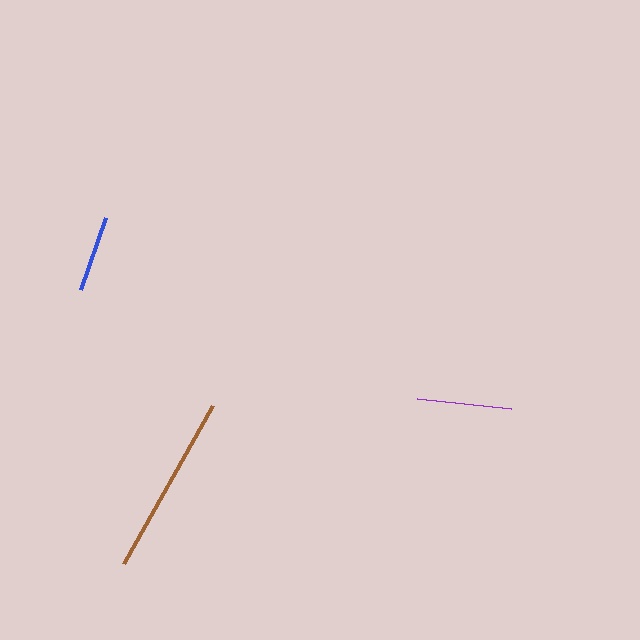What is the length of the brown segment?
The brown segment is approximately 181 pixels long.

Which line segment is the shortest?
The blue line is the shortest at approximately 76 pixels.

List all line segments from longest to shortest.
From longest to shortest: brown, purple, blue.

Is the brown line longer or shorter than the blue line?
The brown line is longer than the blue line.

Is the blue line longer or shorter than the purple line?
The purple line is longer than the blue line.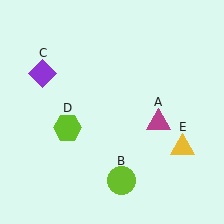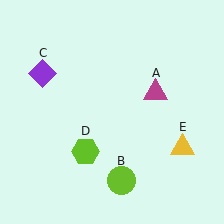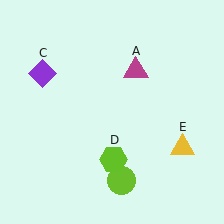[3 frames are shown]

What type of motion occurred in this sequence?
The magenta triangle (object A), lime hexagon (object D) rotated counterclockwise around the center of the scene.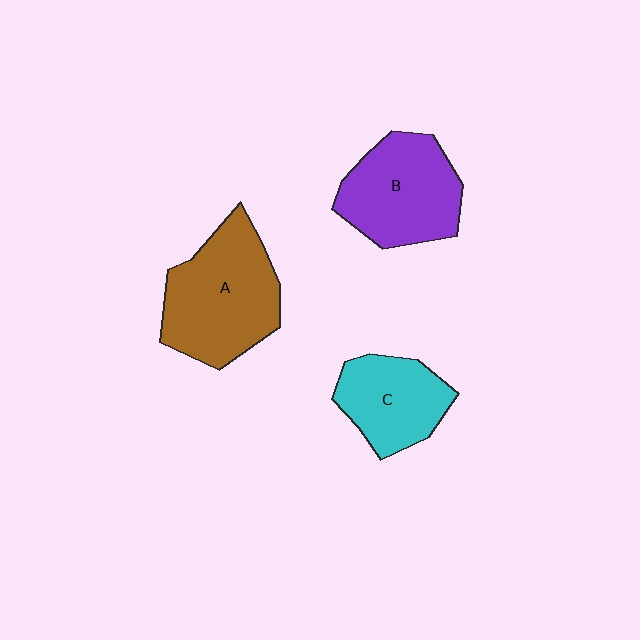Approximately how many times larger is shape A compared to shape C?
Approximately 1.5 times.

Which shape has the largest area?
Shape A (brown).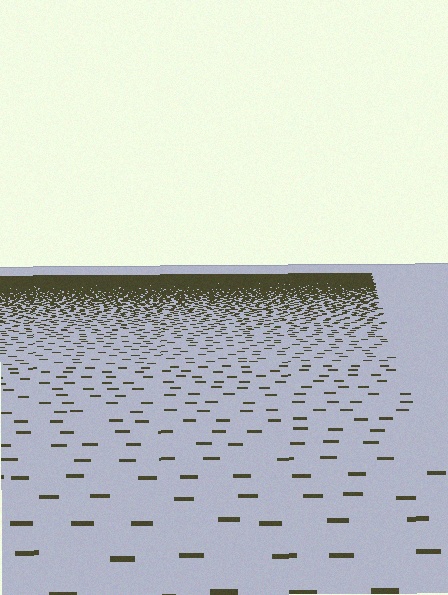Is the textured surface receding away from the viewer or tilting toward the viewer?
The surface is receding away from the viewer. Texture elements get smaller and denser toward the top.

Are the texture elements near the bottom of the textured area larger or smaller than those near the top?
Larger. Near the bottom, elements are closer to the viewer and appear at a bigger on-screen size.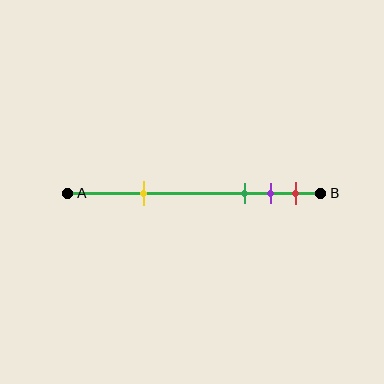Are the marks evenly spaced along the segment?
No, the marks are not evenly spaced.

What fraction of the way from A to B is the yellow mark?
The yellow mark is approximately 30% (0.3) of the way from A to B.